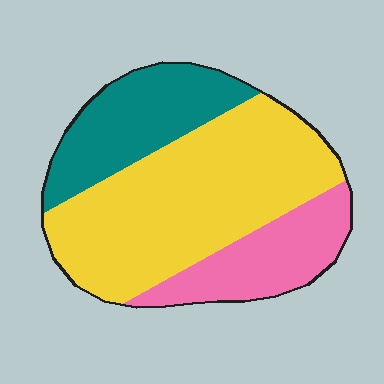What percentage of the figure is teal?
Teal takes up between a sixth and a third of the figure.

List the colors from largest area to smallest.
From largest to smallest: yellow, teal, pink.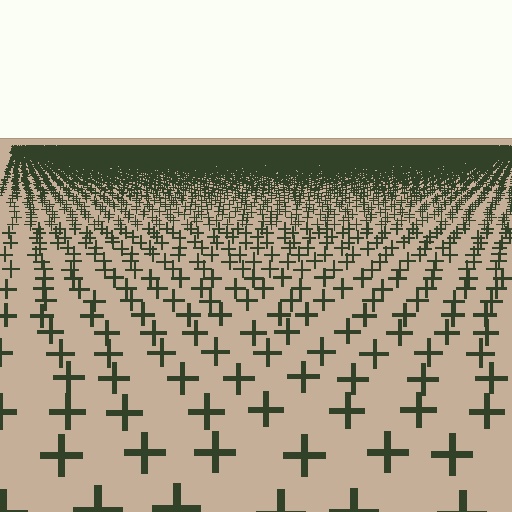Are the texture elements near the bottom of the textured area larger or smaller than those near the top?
Larger. Near the bottom, elements are closer to the viewer and appear at a bigger on-screen size.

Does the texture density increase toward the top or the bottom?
Density increases toward the top.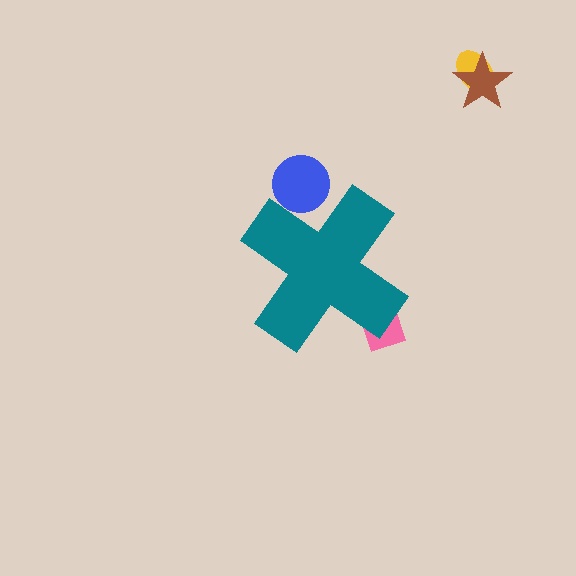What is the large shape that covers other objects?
A teal cross.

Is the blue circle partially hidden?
Yes, the blue circle is partially hidden behind the teal cross.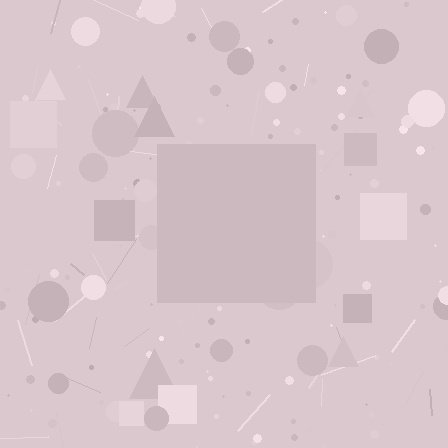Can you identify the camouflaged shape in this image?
The camouflaged shape is a square.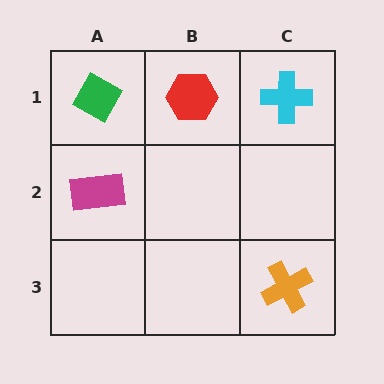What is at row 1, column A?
A green diamond.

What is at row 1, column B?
A red hexagon.